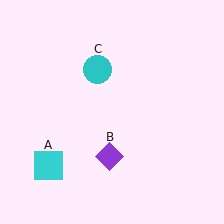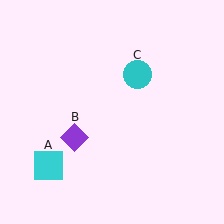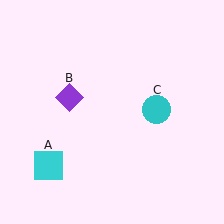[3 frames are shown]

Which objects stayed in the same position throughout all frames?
Cyan square (object A) remained stationary.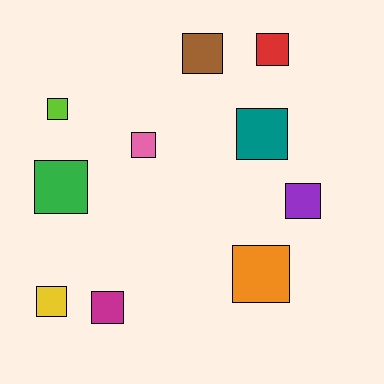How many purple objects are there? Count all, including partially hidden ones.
There is 1 purple object.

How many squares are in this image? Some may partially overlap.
There are 10 squares.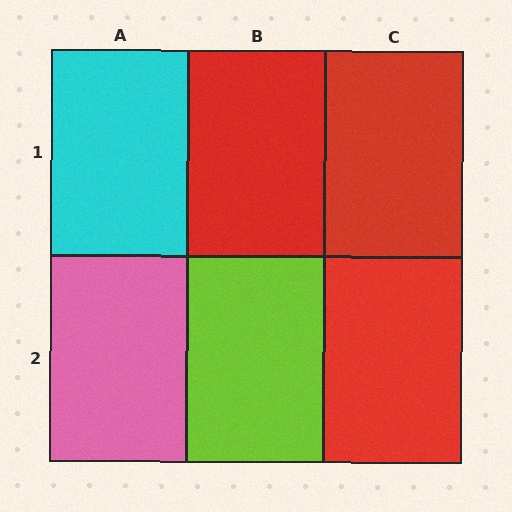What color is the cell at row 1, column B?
Red.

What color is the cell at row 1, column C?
Red.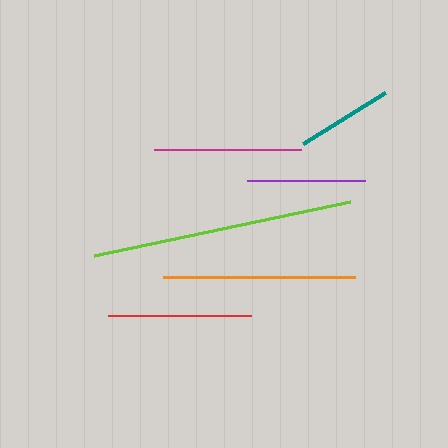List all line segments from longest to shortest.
From longest to shortest: lime, orange, magenta, red, purple, teal.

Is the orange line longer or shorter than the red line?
The orange line is longer than the red line.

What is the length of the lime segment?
The lime segment is approximately 261 pixels long.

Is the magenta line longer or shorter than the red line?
The magenta line is longer than the red line.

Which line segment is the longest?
The lime line is the longest at approximately 261 pixels.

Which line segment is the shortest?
The teal line is the shortest at approximately 96 pixels.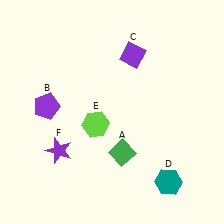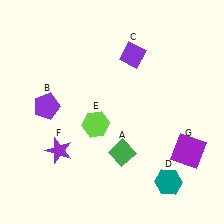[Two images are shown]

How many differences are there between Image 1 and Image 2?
There is 1 difference between the two images.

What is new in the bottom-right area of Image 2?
A purple square (G) was added in the bottom-right area of Image 2.